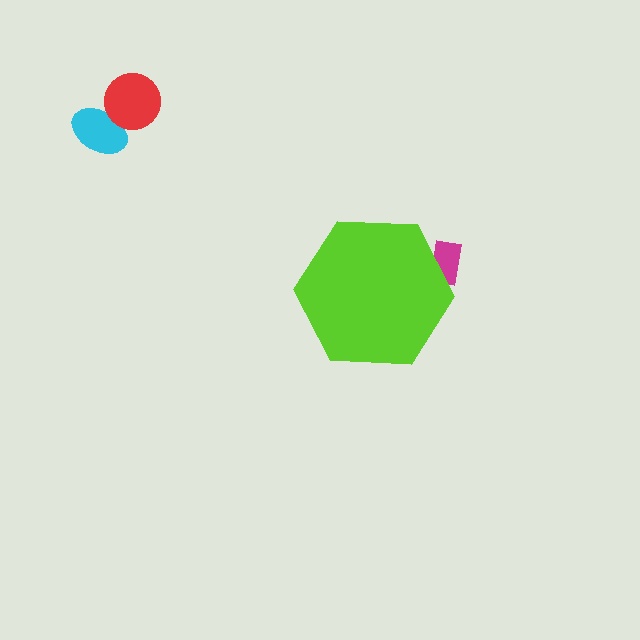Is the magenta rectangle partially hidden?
Yes, the magenta rectangle is partially hidden behind the lime hexagon.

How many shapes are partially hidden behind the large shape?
1 shape is partially hidden.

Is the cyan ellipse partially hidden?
No, the cyan ellipse is fully visible.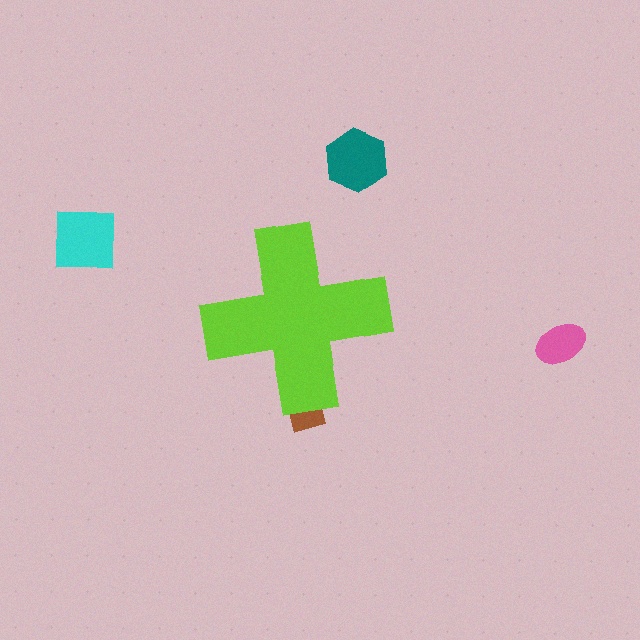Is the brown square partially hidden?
Yes, the brown square is partially hidden behind the lime cross.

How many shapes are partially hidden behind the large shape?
1 shape is partially hidden.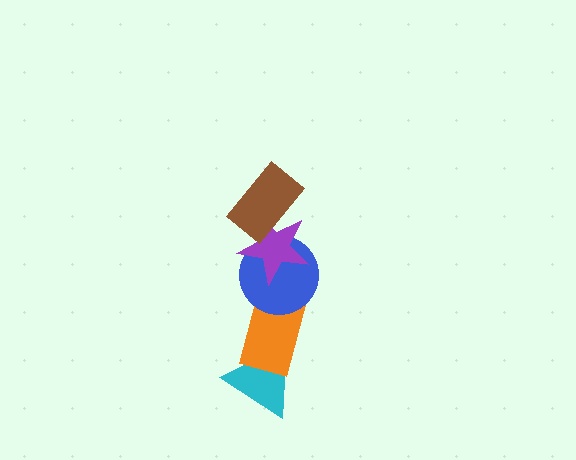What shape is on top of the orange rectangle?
The blue circle is on top of the orange rectangle.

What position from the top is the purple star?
The purple star is 2nd from the top.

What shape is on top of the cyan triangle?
The orange rectangle is on top of the cyan triangle.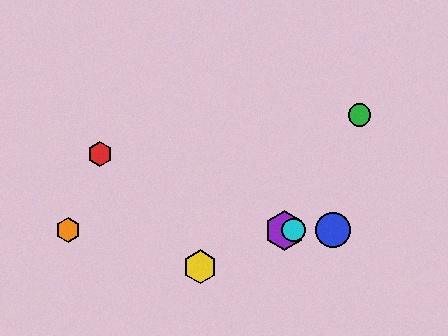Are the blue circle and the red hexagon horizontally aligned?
No, the blue circle is at y≈230 and the red hexagon is at y≈154.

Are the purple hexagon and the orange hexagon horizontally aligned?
Yes, both are at y≈230.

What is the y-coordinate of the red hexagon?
The red hexagon is at y≈154.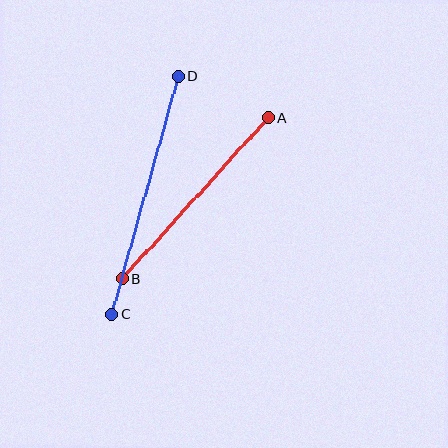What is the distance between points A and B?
The distance is approximately 218 pixels.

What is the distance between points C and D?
The distance is approximately 247 pixels.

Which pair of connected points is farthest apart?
Points C and D are farthest apart.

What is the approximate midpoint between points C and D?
The midpoint is at approximately (145, 195) pixels.